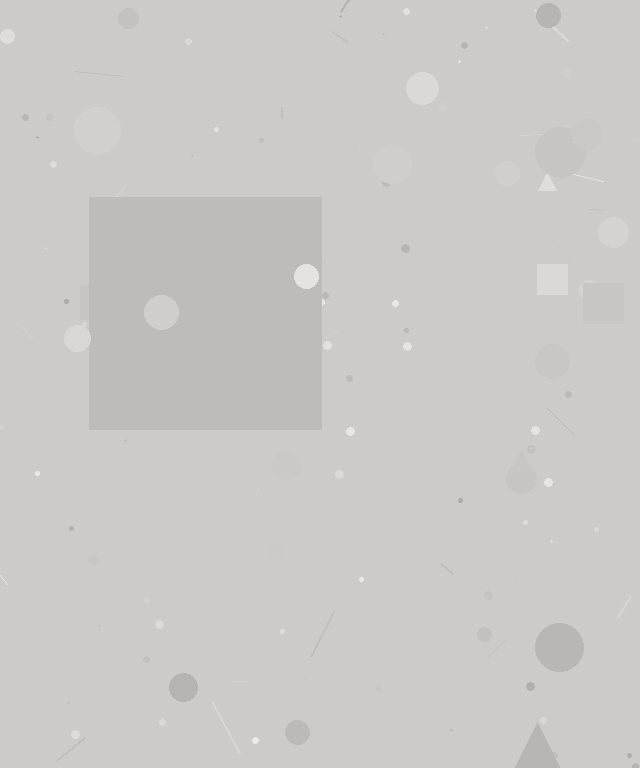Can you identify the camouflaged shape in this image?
The camouflaged shape is a square.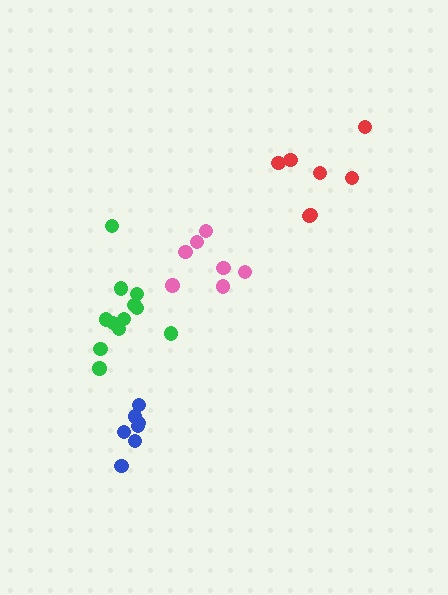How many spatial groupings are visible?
There are 4 spatial groupings.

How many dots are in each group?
Group 1: 7 dots, Group 2: 12 dots, Group 3: 7 dots, Group 4: 7 dots (33 total).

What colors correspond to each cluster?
The clusters are colored: red, green, pink, blue.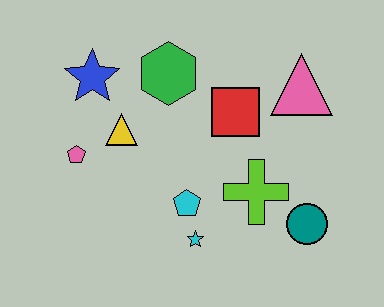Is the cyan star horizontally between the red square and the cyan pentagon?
Yes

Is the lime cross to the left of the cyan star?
No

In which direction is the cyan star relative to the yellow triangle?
The cyan star is below the yellow triangle.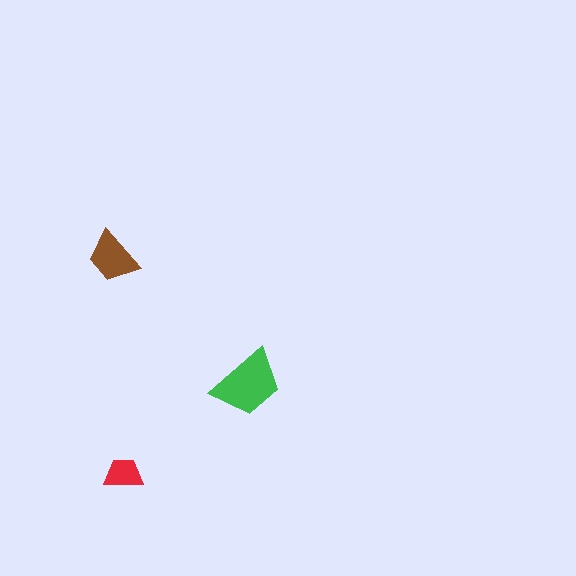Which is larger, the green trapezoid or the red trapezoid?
The green one.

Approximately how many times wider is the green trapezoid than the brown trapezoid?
About 1.5 times wider.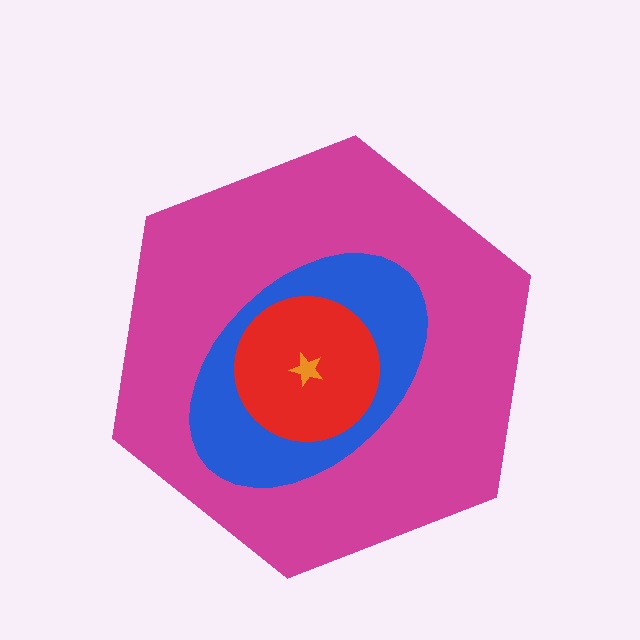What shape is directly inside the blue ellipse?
The red circle.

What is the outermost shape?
The magenta hexagon.